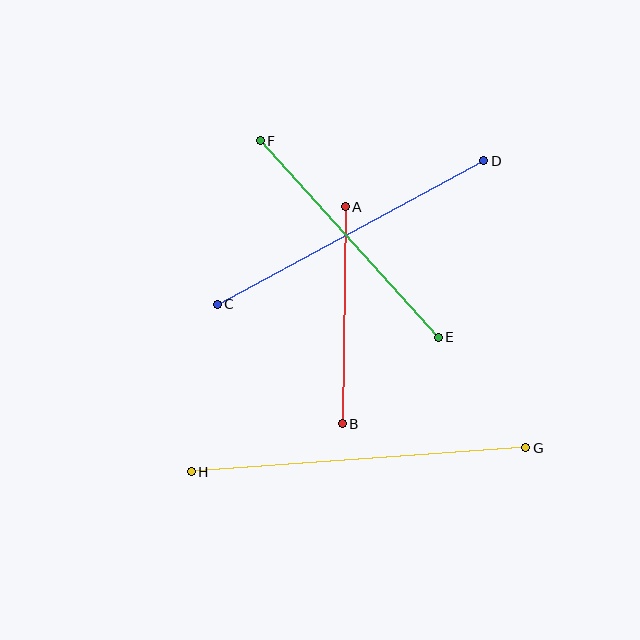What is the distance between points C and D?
The distance is approximately 303 pixels.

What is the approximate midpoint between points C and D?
The midpoint is at approximately (350, 233) pixels.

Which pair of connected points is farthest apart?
Points G and H are farthest apart.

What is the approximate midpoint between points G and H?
The midpoint is at approximately (359, 460) pixels.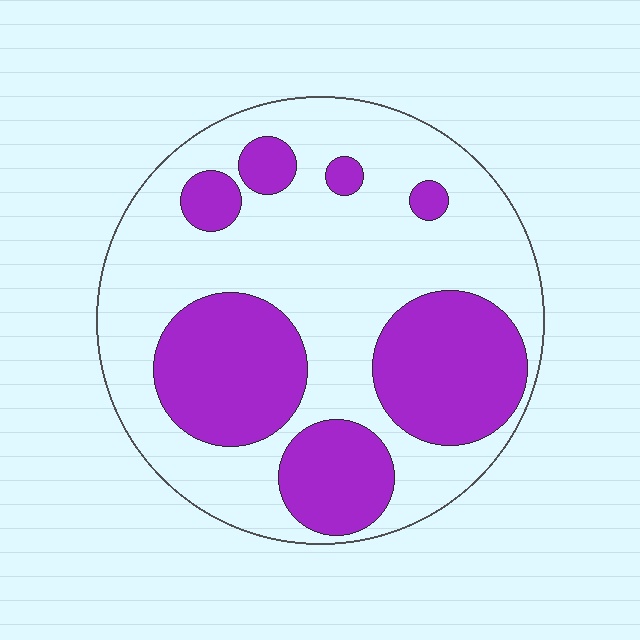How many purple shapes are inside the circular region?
7.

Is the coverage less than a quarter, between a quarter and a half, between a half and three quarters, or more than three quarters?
Between a quarter and a half.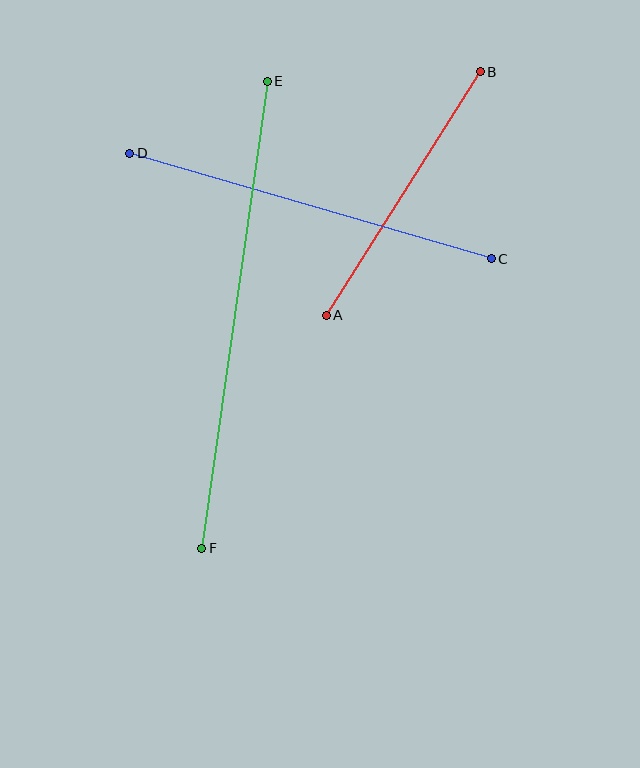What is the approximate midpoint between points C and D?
The midpoint is at approximately (310, 206) pixels.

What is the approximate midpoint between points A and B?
The midpoint is at approximately (403, 194) pixels.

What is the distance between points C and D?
The distance is approximately 377 pixels.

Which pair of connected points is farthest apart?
Points E and F are farthest apart.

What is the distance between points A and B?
The distance is approximately 288 pixels.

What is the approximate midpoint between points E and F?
The midpoint is at approximately (234, 315) pixels.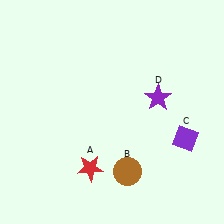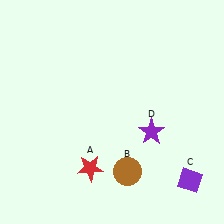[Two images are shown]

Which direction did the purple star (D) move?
The purple star (D) moved down.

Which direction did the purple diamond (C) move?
The purple diamond (C) moved down.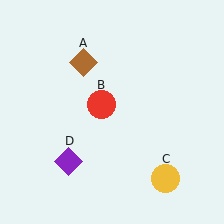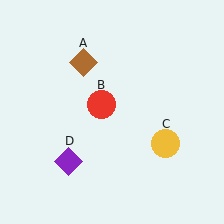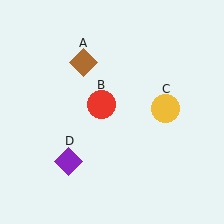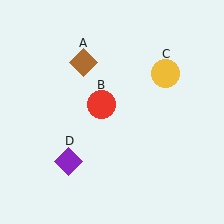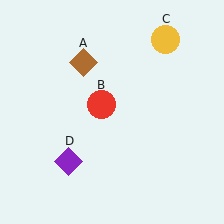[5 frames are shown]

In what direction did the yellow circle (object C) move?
The yellow circle (object C) moved up.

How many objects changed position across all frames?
1 object changed position: yellow circle (object C).